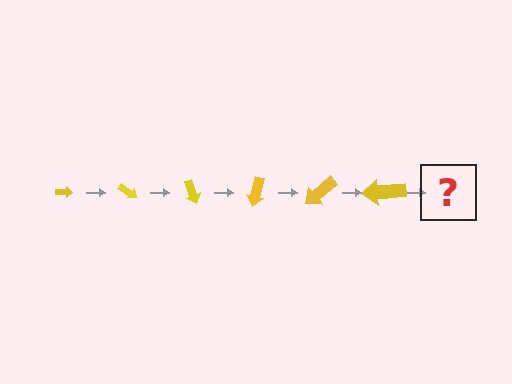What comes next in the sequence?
The next element should be an arrow, larger than the previous one and rotated 210 degrees from the start.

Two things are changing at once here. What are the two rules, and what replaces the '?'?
The two rules are that the arrow grows larger each step and it rotates 35 degrees each step. The '?' should be an arrow, larger than the previous one and rotated 210 degrees from the start.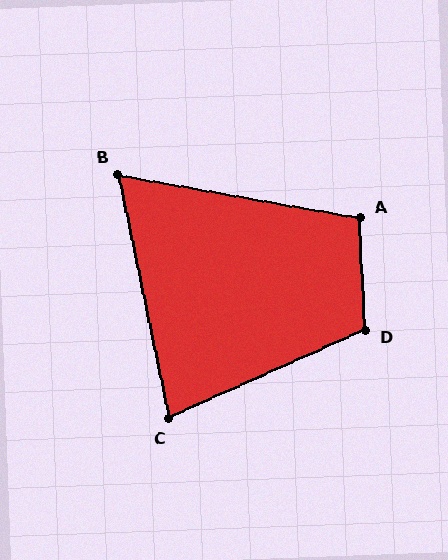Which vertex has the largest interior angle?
D, at approximately 112 degrees.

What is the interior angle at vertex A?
Approximately 103 degrees (obtuse).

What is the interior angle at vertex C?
Approximately 77 degrees (acute).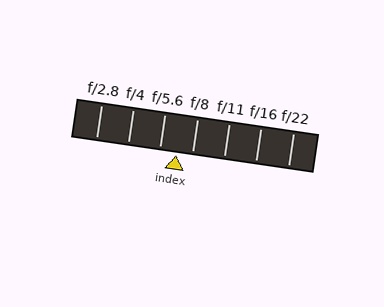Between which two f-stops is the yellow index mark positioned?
The index mark is between f/5.6 and f/8.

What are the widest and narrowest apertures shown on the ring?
The widest aperture shown is f/2.8 and the narrowest is f/22.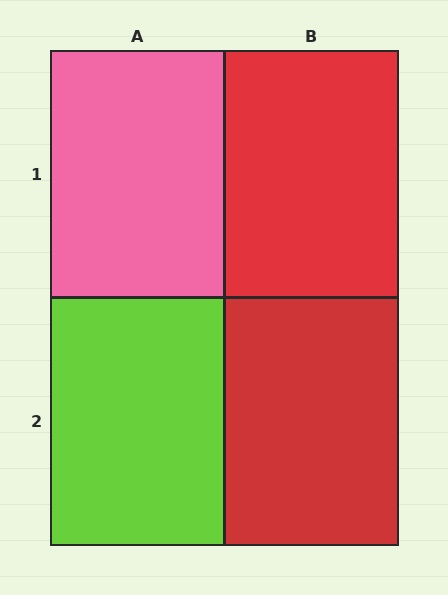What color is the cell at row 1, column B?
Red.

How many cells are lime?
1 cell is lime.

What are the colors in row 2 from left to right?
Lime, red.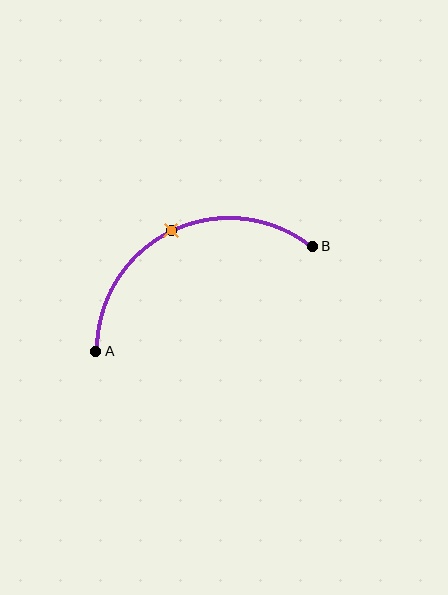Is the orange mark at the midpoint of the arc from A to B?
Yes. The orange mark lies on the arc at equal arc-length from both A and B — it is the arc midpoint.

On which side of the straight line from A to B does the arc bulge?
The arc bulges above the straight line connecting A and B.